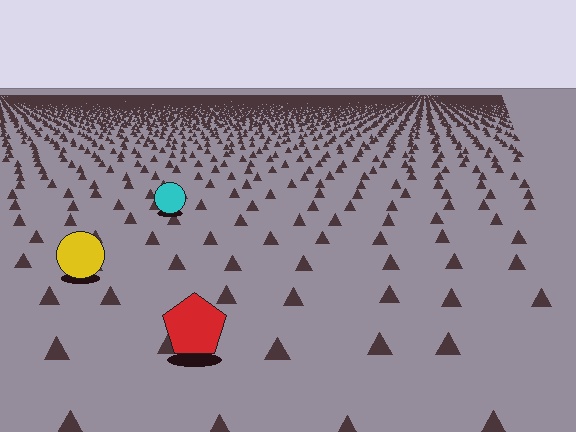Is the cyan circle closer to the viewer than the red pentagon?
No. The red pentagon is closer — you can tell from the texture gradient: the ground texture is coarser near it.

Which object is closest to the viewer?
The red pentagon is closest. The texture marks near it are larger and more spread out.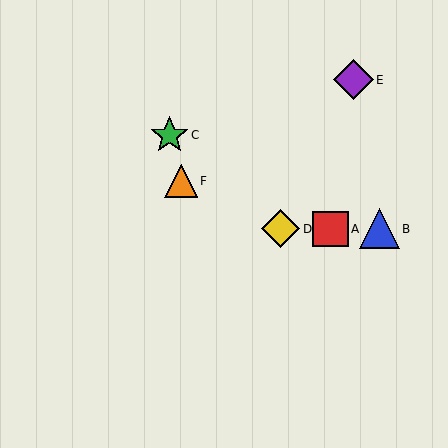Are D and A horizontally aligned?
Yes, both are at y≈229.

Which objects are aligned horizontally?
Objects A, B, D are aligned horizontally.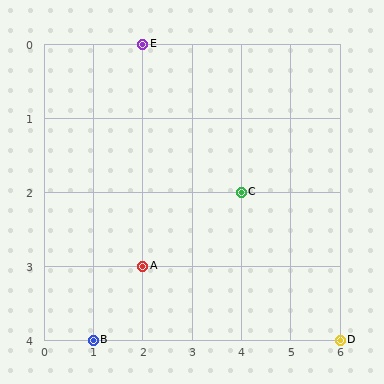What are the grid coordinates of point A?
Point A is at grid coordinates (2, 3).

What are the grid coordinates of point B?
Point B is at grid coordinates (1, 4).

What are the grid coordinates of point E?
Point E is at grid coordinates (2, 0).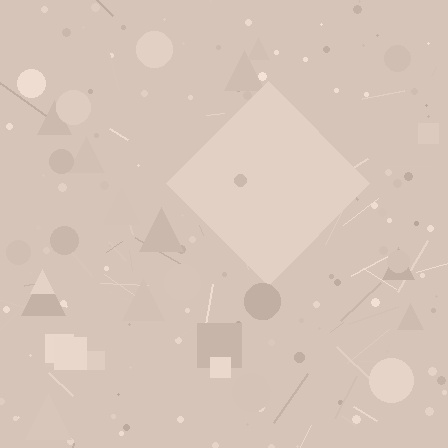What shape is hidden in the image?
A diamond is hidden in the image.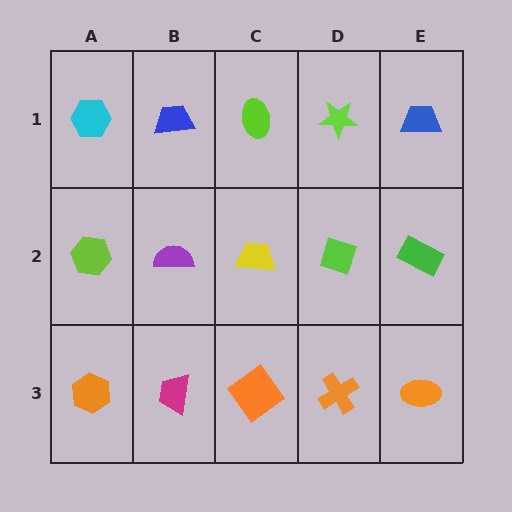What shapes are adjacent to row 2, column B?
A blue trapezoid (row 1, column B), a magenta trapezoid (row 3, column B), a lime hexagon (row 2, column A), a yellow trapezoid (row 2, column C).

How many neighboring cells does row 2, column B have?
4.